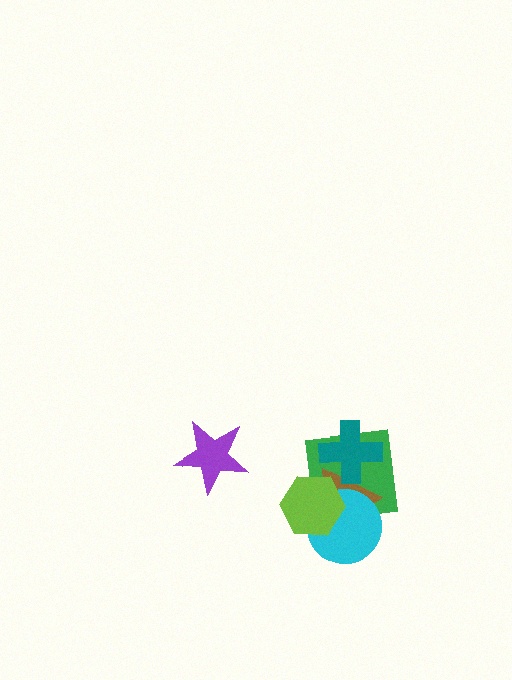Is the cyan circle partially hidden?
Yes, it is partially covered by another shape.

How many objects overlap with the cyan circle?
3 objects overlap with the cyan circle.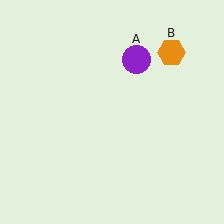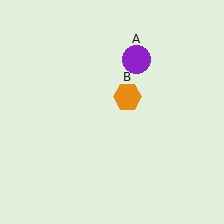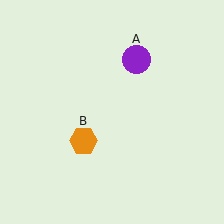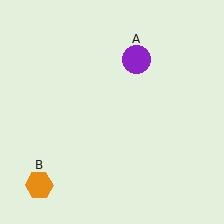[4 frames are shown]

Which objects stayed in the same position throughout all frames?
Purple circle (object A) remained stationary.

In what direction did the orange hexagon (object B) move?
The orange hexagon (object B) moved down and to the left.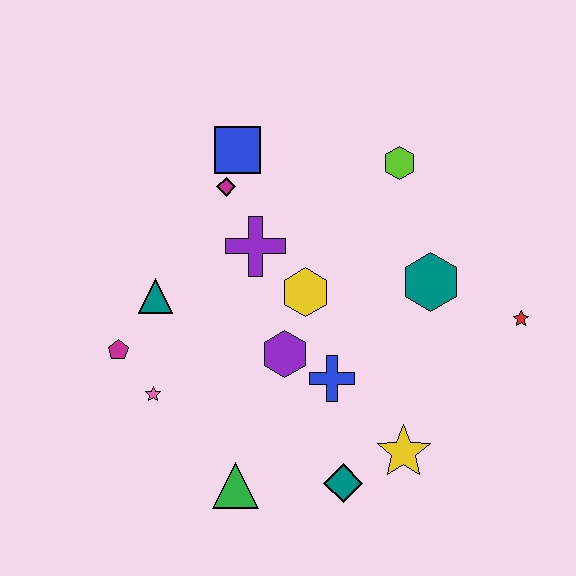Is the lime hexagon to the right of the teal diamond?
Yes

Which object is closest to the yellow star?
The teal diamond is closest to the yellow star.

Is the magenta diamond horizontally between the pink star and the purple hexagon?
Yes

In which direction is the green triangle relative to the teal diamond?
The green triangle is to the left of the teal diamond.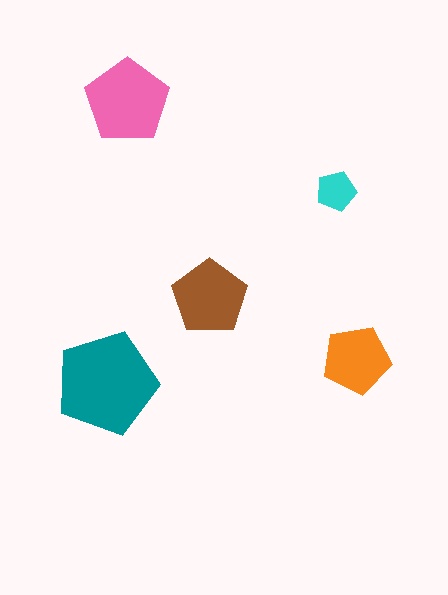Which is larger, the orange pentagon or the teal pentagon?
The teal one.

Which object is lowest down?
The teal pentagon is bottommost.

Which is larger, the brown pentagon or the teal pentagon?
The teal one.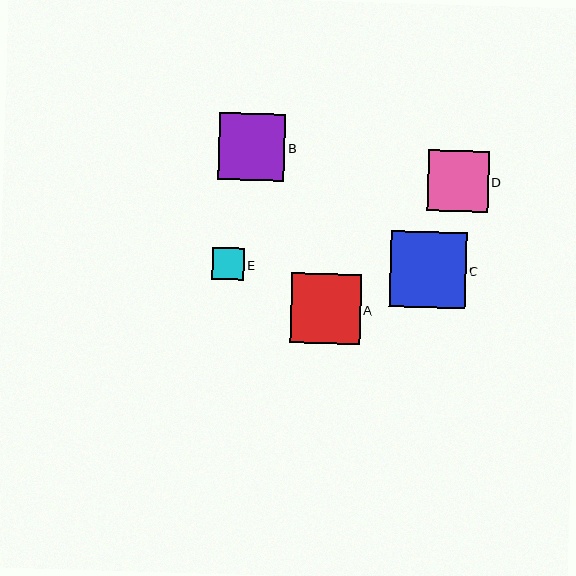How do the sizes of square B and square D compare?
Square B and square D are approximately the same size.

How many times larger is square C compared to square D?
Square C is approximately 1.2 times the size of square D.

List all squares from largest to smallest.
From largest to smallest: C, A, B, D, E.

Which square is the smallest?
Square E is the smallest with a size of approximately 32 pixels.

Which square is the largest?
Square C is the largest with a size of approximately 76 pixels.